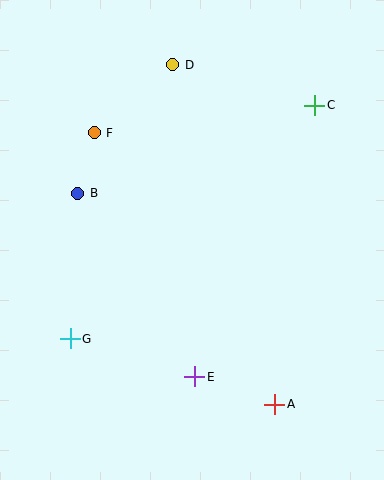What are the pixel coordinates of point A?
Point A is at (275, 404).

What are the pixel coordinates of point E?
Point E is at (195, 377).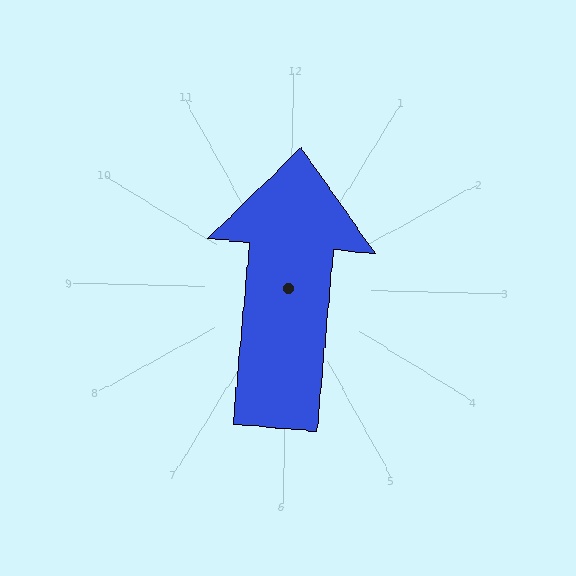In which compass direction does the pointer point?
North.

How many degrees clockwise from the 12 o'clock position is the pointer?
Approximately 4 degrees.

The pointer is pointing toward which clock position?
Roughly 12 o'clock.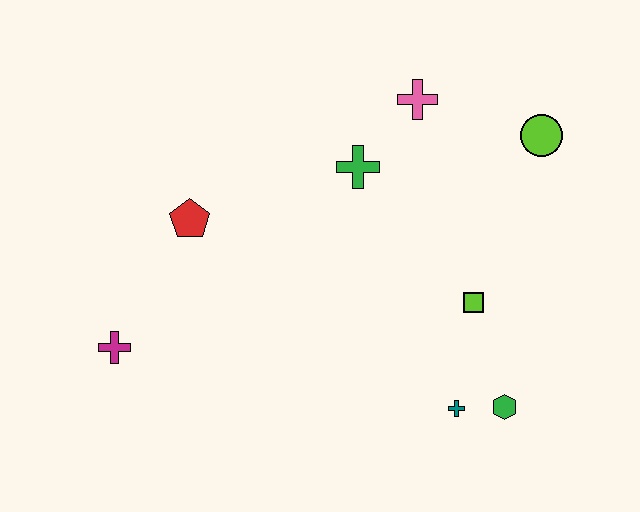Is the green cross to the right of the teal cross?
No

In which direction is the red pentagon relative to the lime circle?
The red pentagon is to the left of the lime circle.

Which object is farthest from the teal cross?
The magenta cross is farthest from the teal cross.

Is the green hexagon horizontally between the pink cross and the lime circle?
Yes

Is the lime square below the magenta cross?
No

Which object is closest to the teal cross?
The green hexagon is closest to the teal cross.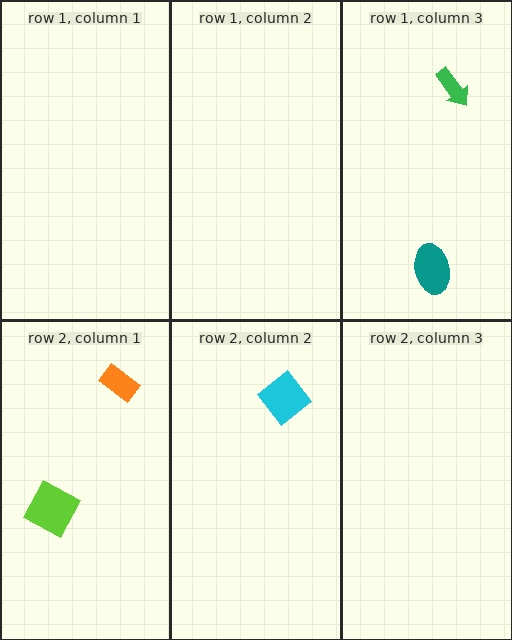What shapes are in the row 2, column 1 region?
The orange rectangle, the lime square.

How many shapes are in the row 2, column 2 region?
1.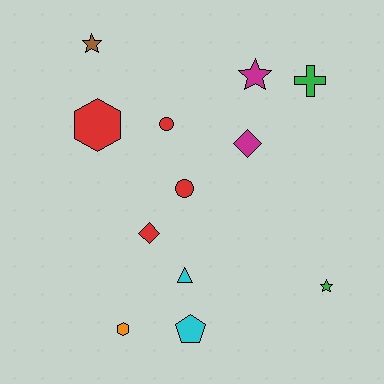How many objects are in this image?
There are 12 objects.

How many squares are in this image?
There are no squares.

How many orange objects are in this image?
There is 1 orange object.